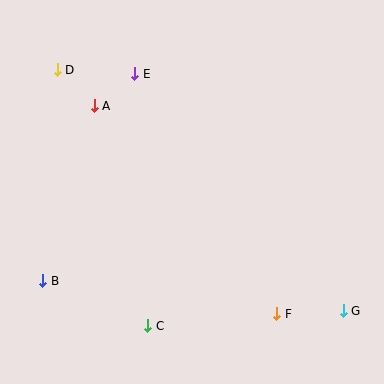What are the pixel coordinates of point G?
Point G is at (343, 311).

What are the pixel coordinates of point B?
Point B is at (43, 281).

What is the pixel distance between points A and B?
The distance between A and B is 182 pixels.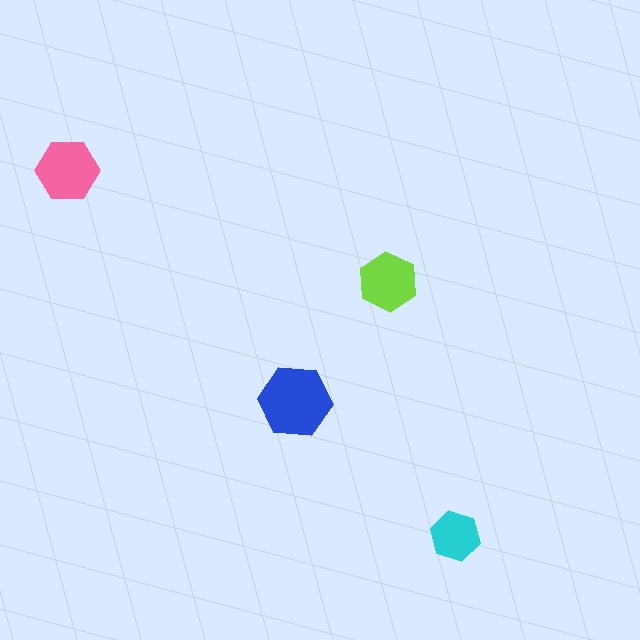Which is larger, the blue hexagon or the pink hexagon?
The blue one.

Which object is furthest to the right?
The cyan hexagon is rightmost.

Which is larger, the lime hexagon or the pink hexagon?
The pink one.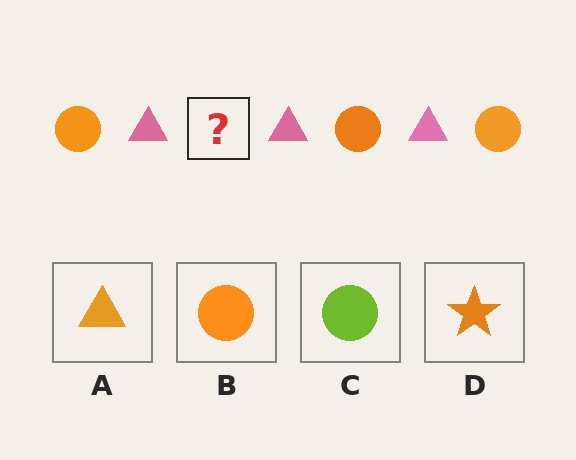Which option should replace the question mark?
Option B.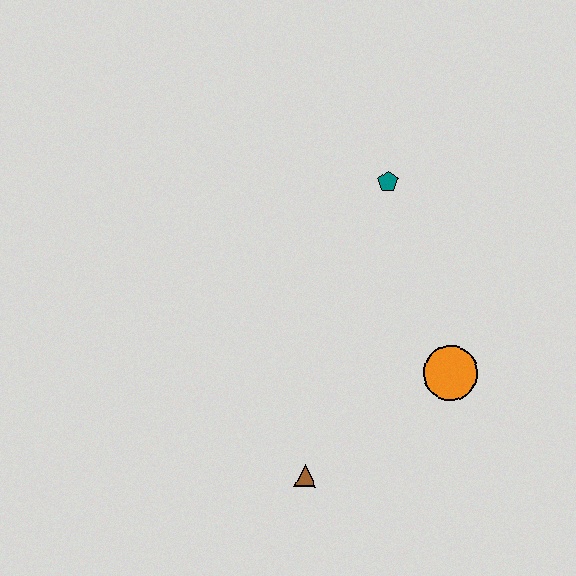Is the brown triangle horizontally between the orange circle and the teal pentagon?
No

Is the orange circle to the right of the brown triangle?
Yes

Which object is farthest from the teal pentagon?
The brown triangle is farthest from the teal pentagon.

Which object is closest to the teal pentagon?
The orange circle is closest to the teal pentagon.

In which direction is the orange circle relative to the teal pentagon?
The orange circle is below the teal pentagon.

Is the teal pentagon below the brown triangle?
No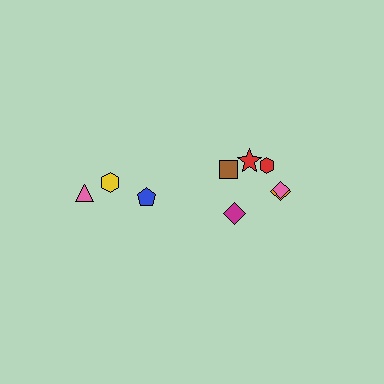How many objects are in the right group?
There are 6 objects.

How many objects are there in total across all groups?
There are 9 objects.